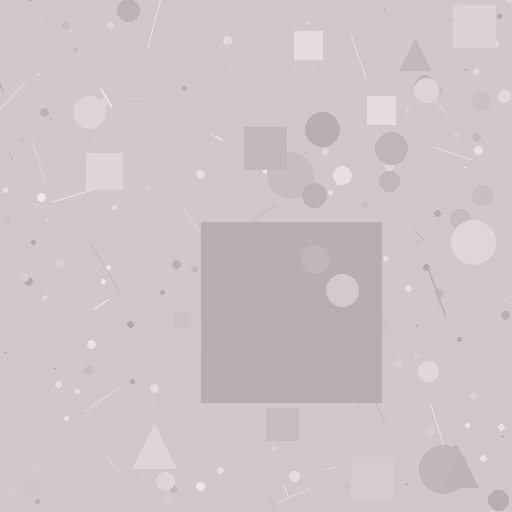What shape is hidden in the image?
A square is hidden in the image.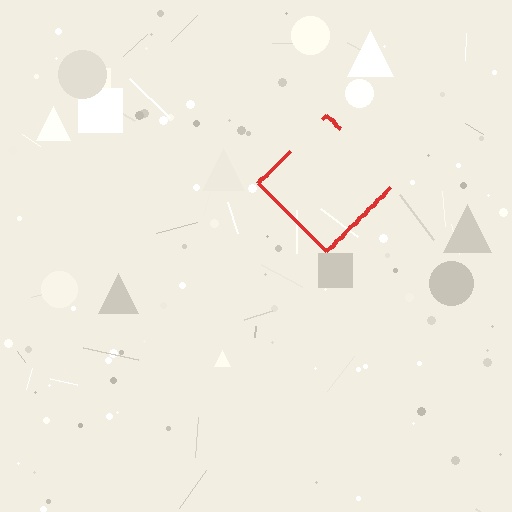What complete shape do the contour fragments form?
The contour fragments form a diamond.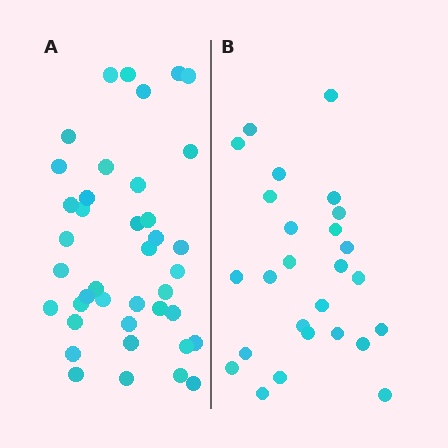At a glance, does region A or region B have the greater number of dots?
Region A (the left region) has more dots.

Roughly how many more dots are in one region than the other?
Region A has approximately 15 more dots than region B.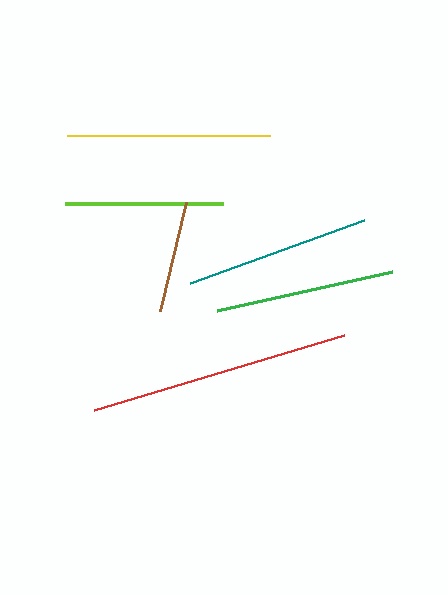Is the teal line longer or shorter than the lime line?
The teal line is longer than the lime line.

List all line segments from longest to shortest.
From longest to shortest: red, yellow, teal, green, lime, brown.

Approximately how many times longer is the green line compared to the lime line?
The green line is approximately 1.1 times the length of the lime line.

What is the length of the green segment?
The green segment is approximately 179 pixels long.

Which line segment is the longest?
The red line is the longest at approximately 261 pixels.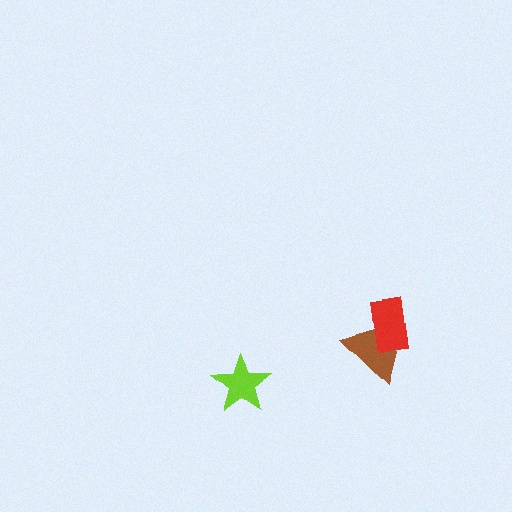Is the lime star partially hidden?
No, no other shape covers it.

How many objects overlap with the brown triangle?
1 object overlaps with the brown triangle.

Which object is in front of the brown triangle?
The red rectangle is in front of the brown triangle.